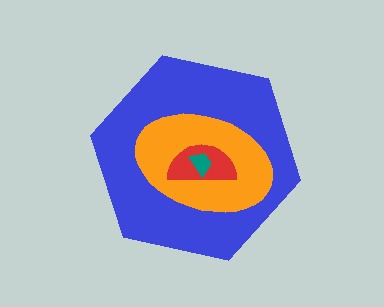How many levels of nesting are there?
4.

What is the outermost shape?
The blue hexagon.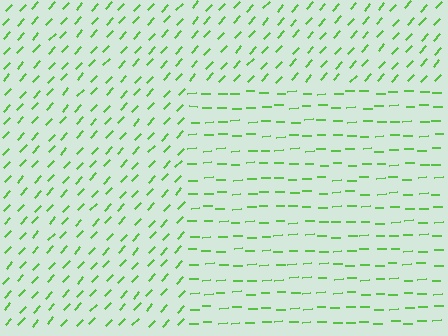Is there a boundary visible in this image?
Yes, there is a texture boundary formed by a change in line orientation.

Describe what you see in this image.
The image is filled with small lime line segments. A rectangle region in the image has lines oriented differently from the surrounding lines, creating a visible texture boundary.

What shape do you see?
I see a rectangle.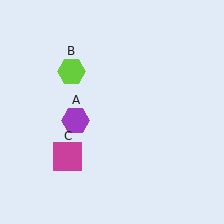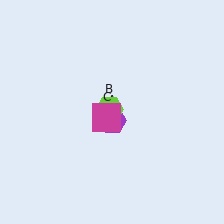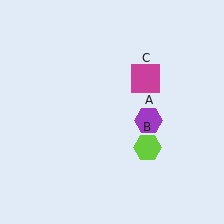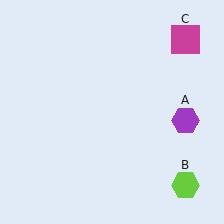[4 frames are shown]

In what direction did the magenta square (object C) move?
The magenta square (object C) moved up and to the right.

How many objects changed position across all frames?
3 objects changed position: purple hexagon (object A), lime hexagon (object B), magenta square (object C).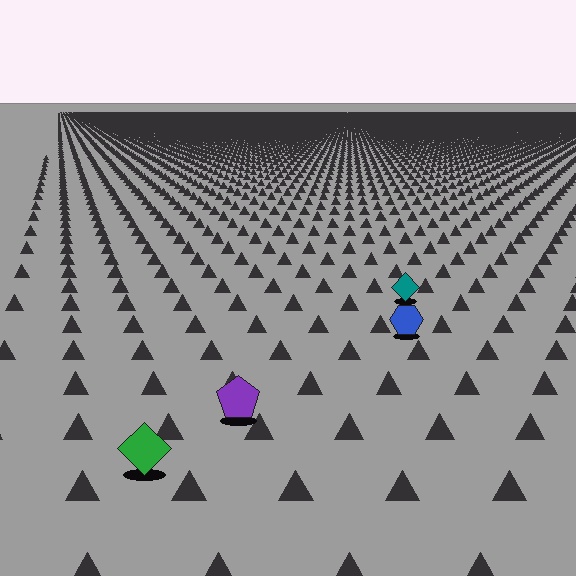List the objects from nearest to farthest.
From nearest to farthest: the green diamond, the purple pentagon, the blue hexagon, the teal diamond.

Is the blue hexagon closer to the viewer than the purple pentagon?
No. The purple pentagon is closer — you can tell from the texture gradient: the ground texture is coarser near it.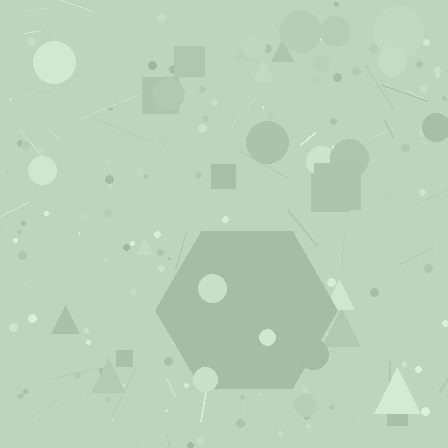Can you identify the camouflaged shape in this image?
The camouflaged shape is a hexagon.